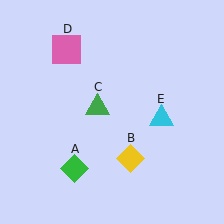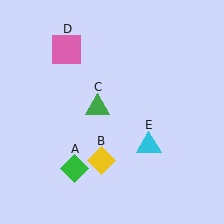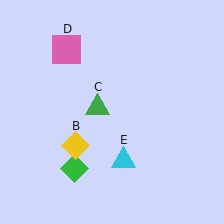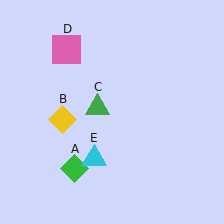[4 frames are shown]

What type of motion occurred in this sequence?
The yellow diamond (object B), cyan triangle (object E) rotated clockwise around the center of the scene.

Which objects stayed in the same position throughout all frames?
Green diamond (object A) and green triangle (object C) and pink square (object D) remained stationary.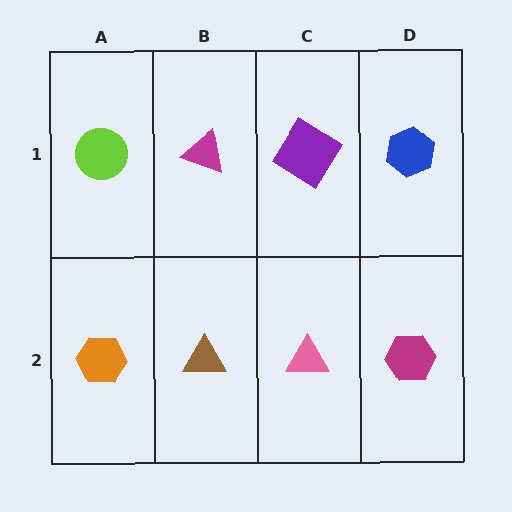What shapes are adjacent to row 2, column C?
A purple diamond (row 1, column C), a brown triangle (row 2, column B), a magenta hexagon (row 2, column D).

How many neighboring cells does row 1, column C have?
3.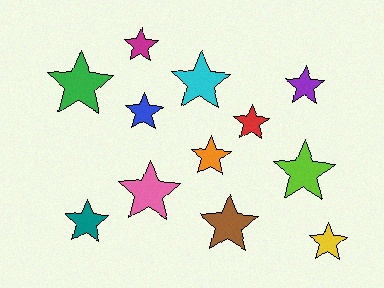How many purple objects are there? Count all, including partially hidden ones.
There is 1 purple object.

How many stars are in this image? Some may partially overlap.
There are 12 stars.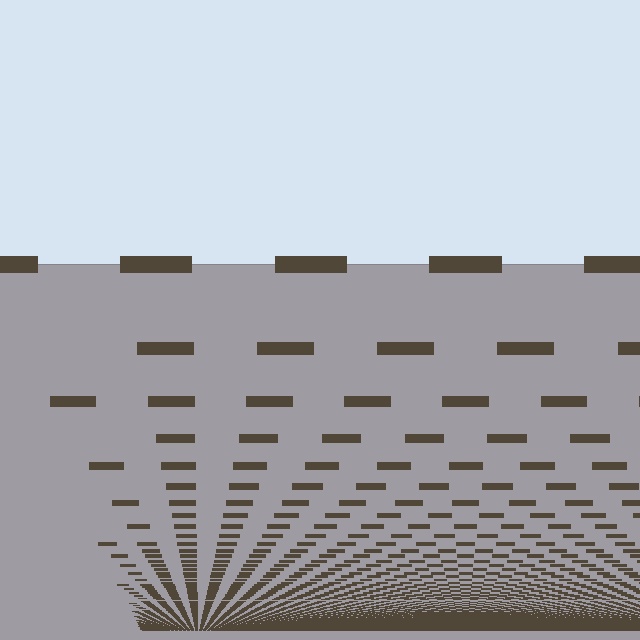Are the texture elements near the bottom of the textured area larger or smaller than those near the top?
Smaller. The gradient is inverted — elements near the bottom are smaller and denser.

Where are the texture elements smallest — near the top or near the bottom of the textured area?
Near the bottom.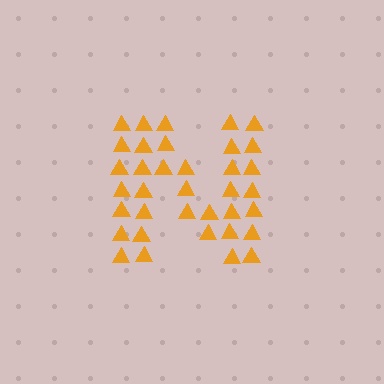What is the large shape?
The large shape is the letter N.